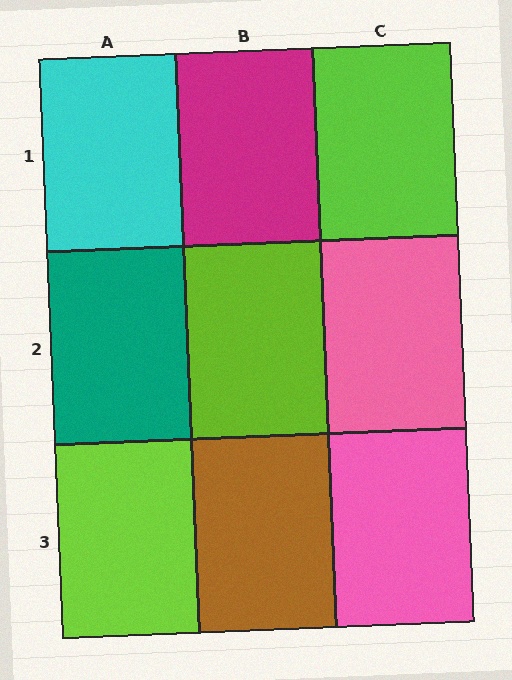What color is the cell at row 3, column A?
Lime.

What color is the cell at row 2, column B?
Lime.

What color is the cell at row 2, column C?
Pink.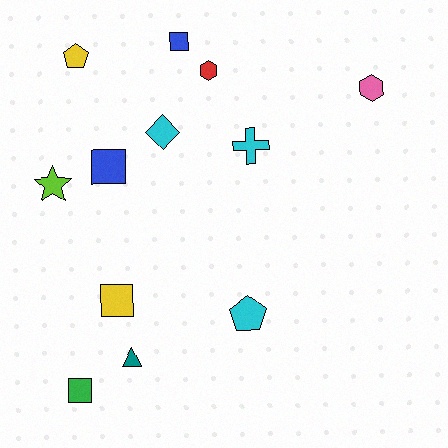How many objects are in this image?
There are 12 objects.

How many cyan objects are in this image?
There are 3 cyan objects.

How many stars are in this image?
There is 1 star.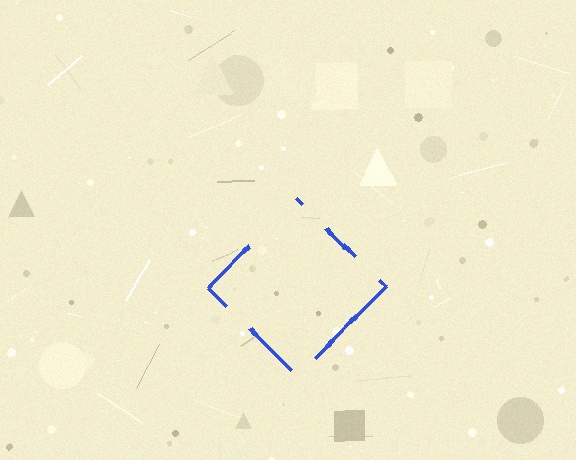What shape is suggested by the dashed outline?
The dashed outline suggests a diamond.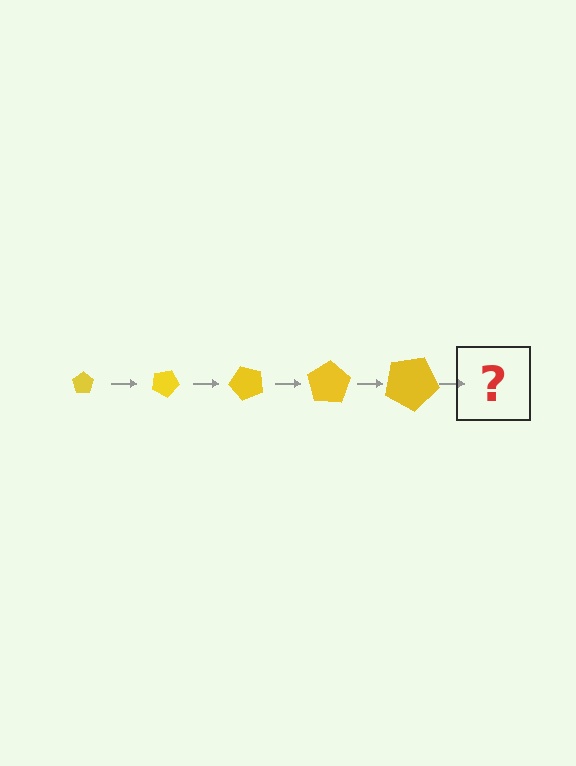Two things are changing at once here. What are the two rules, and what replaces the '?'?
The two rules are that the pentagon grows larger each step and it rotates 25 degrees each step. The '?' should be a pentagon, larger than the previous one and rotated 125 degrees from the start.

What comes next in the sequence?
The next element should be a pentagon, larger than the previous one and rotated 125 degrees from the start.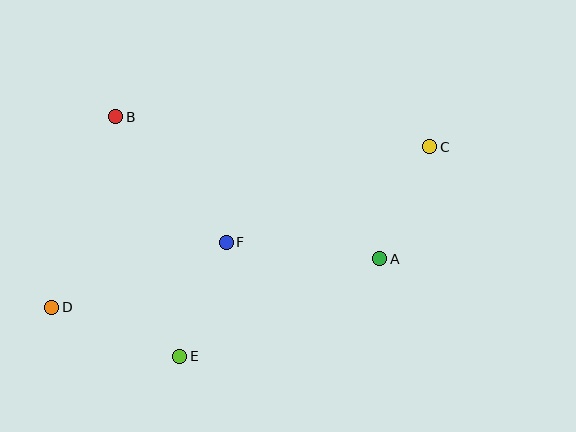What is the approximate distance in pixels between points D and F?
The distance between D and F is approximately 187 pixels.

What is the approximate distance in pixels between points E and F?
The distance between E and F is approximately 123 pixels.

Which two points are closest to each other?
Points A and C are closest to each other.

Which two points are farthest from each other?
Points C and D are farthest from each other.